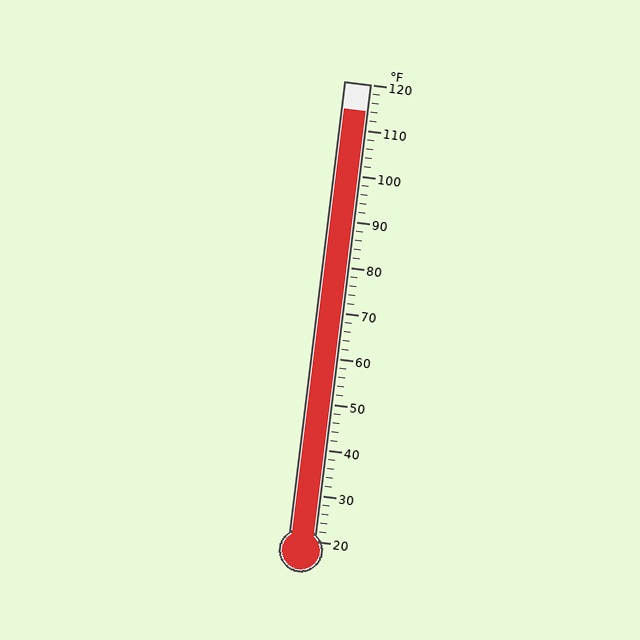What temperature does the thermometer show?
The thermometer shows approximately 114°F.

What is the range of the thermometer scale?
The thermometer scale ranges from 20°F to 120°F.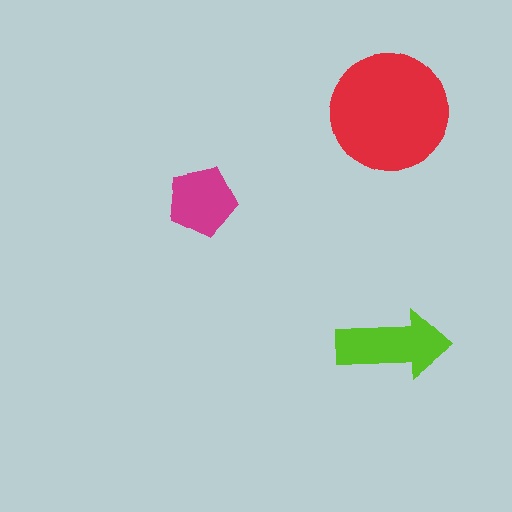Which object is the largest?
The red circle.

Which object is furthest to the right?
The red circle is rightmost.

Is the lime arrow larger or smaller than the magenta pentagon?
Larger.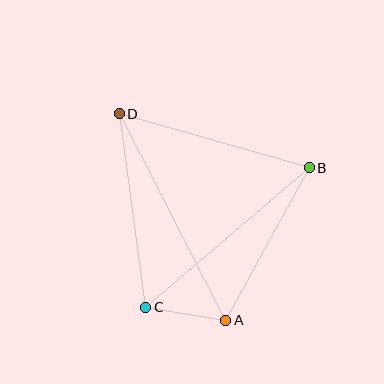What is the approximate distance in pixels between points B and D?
The distance between B and D is approximately 198 pixels.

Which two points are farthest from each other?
Points A and D are farthest from each other.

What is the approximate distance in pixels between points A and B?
The distance between A and B is approximately 174 pixels.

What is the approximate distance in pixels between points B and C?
The distance between B and C is approximately 215 pixels.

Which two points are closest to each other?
Points A and C are closest to each other.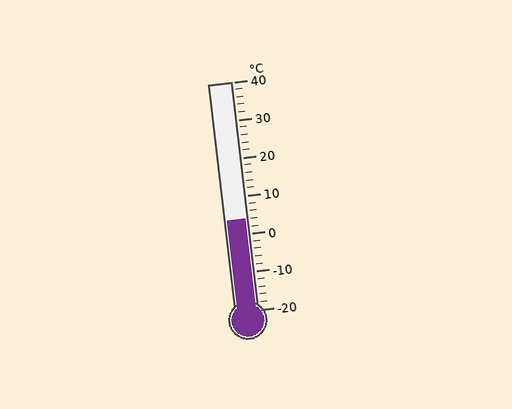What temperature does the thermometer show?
The thermometer shows approximately 4°C.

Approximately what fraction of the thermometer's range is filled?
The thermometer is filled to approximately 40% of its range.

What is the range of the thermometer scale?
The thermometer scale ranges from -20°C to 40°C.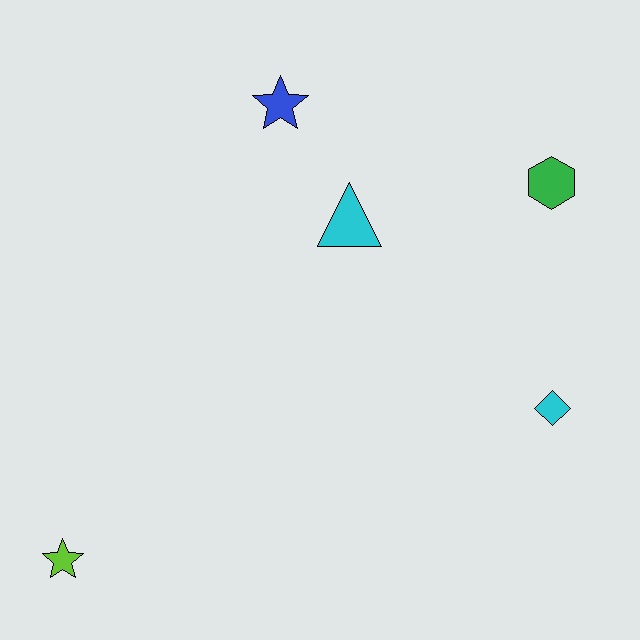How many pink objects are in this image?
There are no pink objects.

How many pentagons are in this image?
There are no pentagons.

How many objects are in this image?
There are 5 objects.